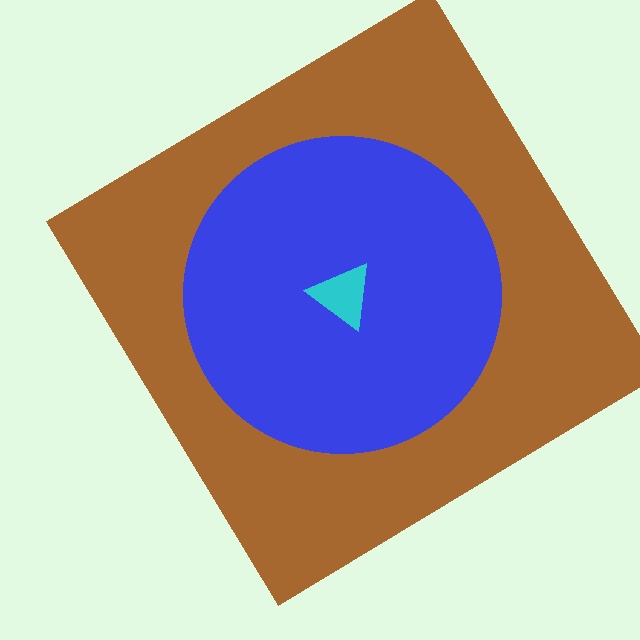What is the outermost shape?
The brown diamond.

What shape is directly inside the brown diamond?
The blue circle.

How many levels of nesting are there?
3.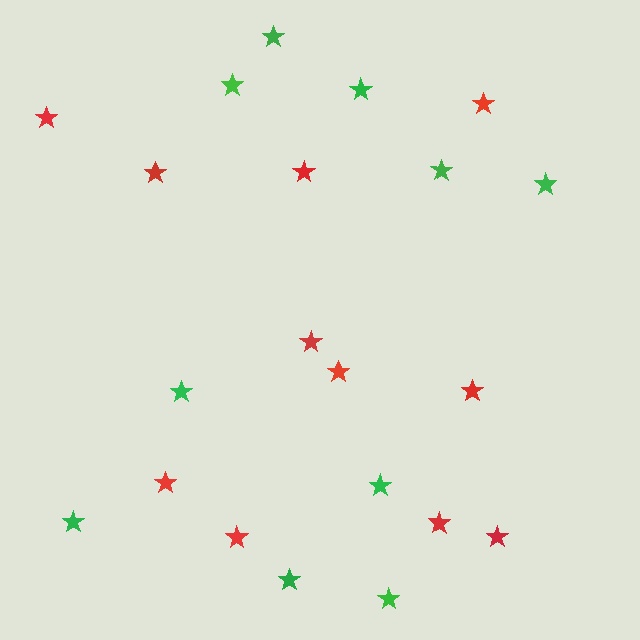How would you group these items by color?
There are 2 groups: one group of green stars (10) and one group of red stars (11).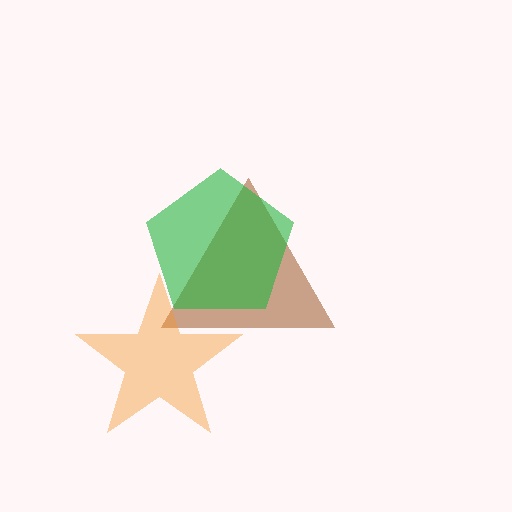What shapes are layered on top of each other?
The layered shapes are: a brown triangle, an orange star, a green pentagon.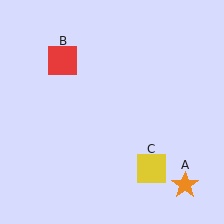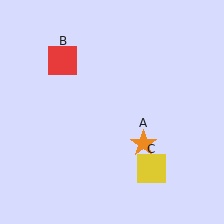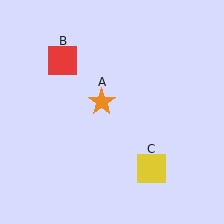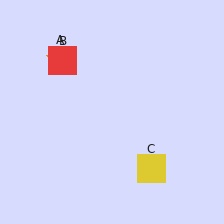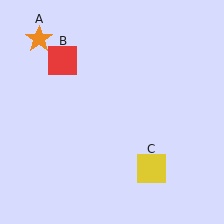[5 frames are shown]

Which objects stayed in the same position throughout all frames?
Red square (object B) and yellow square (object C) remained stationary.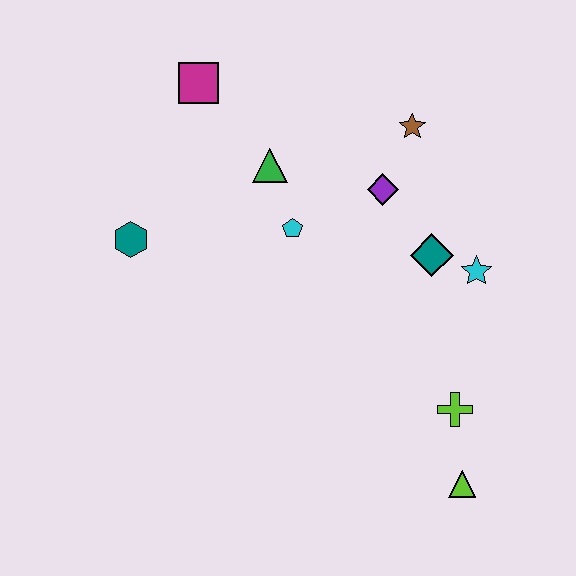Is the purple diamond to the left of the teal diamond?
Yes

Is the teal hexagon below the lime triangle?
No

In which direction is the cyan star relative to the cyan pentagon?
The cyan star is to the right of the cyan pentagon.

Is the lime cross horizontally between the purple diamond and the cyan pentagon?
No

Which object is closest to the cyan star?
The teal diamond is closest to the cyan star.